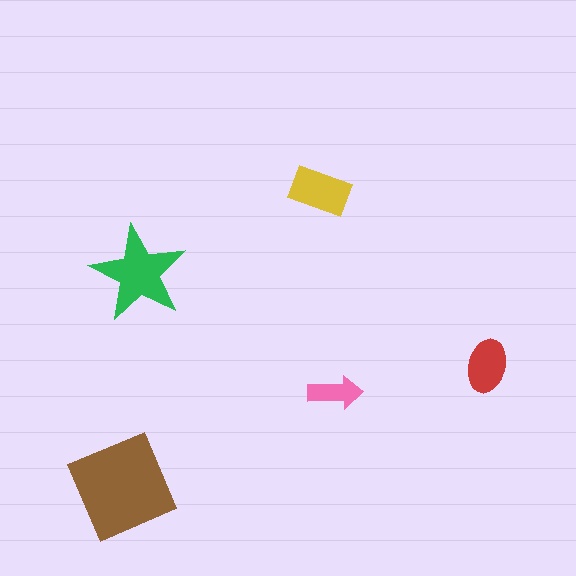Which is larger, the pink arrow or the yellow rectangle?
The yellow rectangle.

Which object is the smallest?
The pink arrow.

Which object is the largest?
The brown square.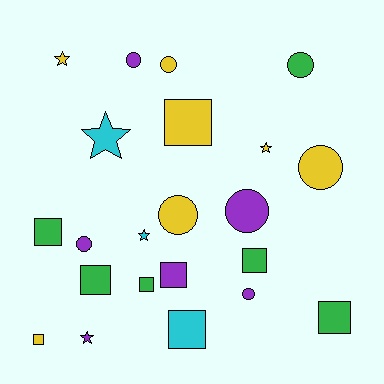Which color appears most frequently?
Yellow, with 7 objects.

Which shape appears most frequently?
Square, with 9 objects.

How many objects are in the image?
There are 22 objects.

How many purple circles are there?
There are 4 purple circles.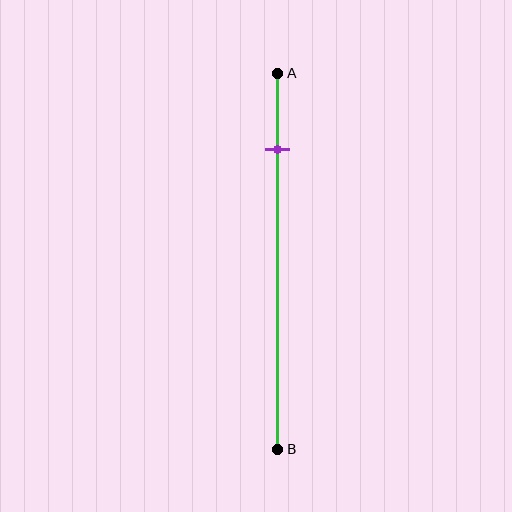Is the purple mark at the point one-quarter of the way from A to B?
No, the mark is at about 20% from A, not at the 25% one-quarter point.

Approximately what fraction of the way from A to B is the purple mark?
The purple mark is approximately 20% of the way from A to B.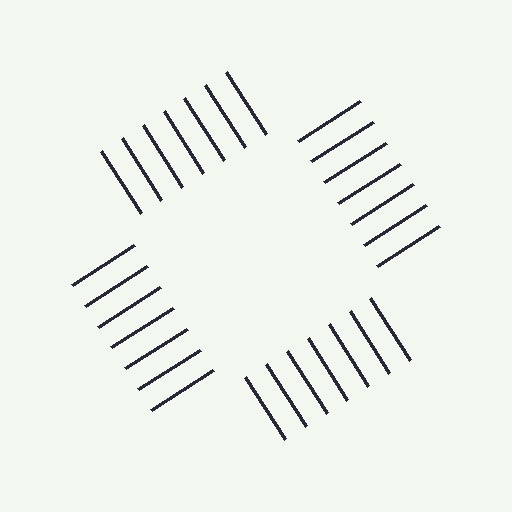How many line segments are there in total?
28 — 7 along each of the 4 edges.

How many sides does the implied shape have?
4 sides — the line-ends trace a square.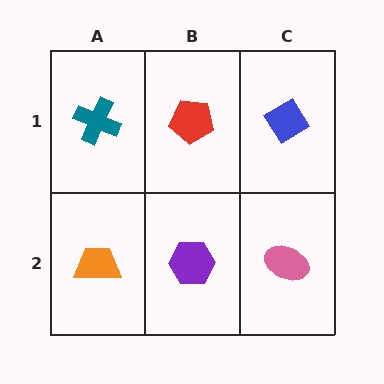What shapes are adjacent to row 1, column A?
An orange trapezoid (row 2, column A), a red pentagon (row 1, column B).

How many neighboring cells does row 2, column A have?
2.